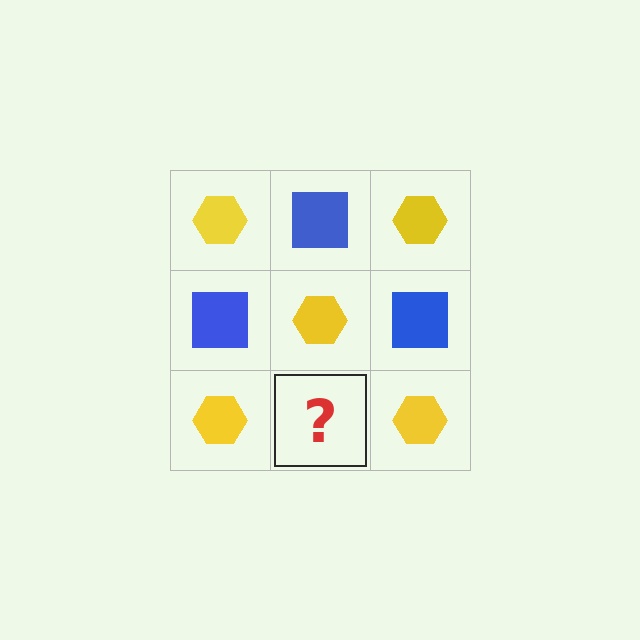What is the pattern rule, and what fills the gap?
The rule is that it alternates yellow hexagon and blue square in a checkerboard pattern. The gap should be filled with a blue square.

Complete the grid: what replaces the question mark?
The question mark should be replaced with a blue square.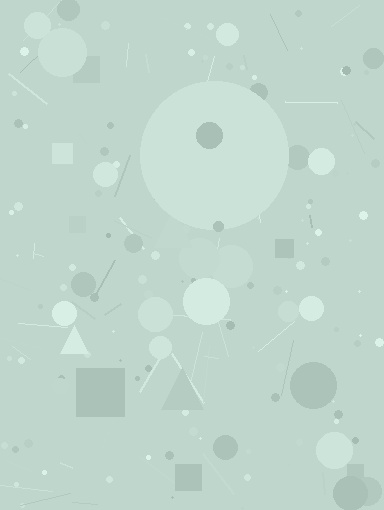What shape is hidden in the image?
A circle is hidden in the image.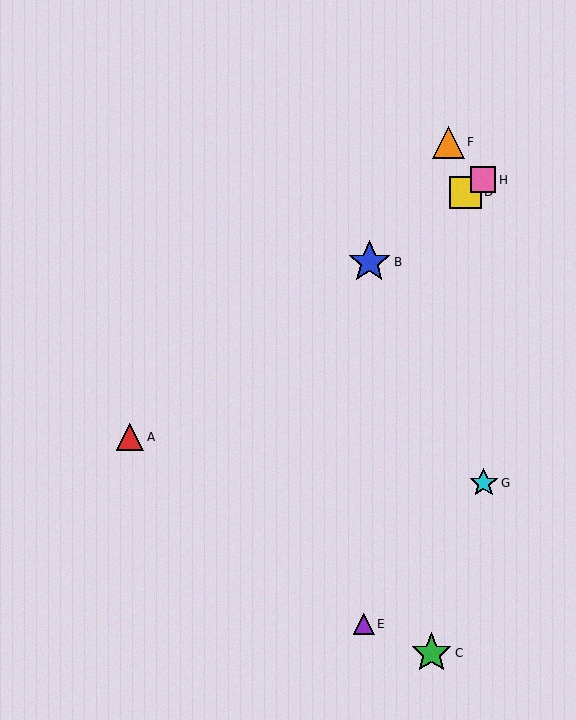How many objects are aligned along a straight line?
4 objects (A, B, D, H) are aligned along a straight line.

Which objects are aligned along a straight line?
Objects A, B, D, H are aligned along a straight line.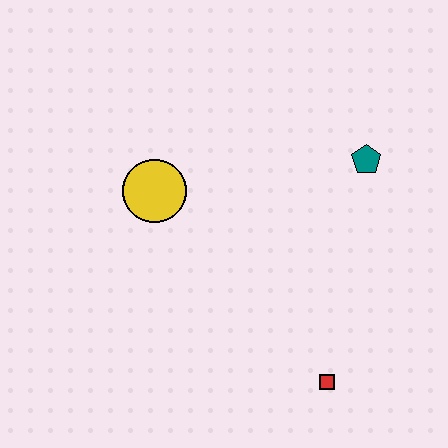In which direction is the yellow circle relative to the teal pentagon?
The yellow circle is to the left of the teal pentagon.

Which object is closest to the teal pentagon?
The yellow circle is closest to the teal pentagon.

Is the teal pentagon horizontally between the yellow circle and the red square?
No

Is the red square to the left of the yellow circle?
No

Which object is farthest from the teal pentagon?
The red square is farthest from the teal pentagon.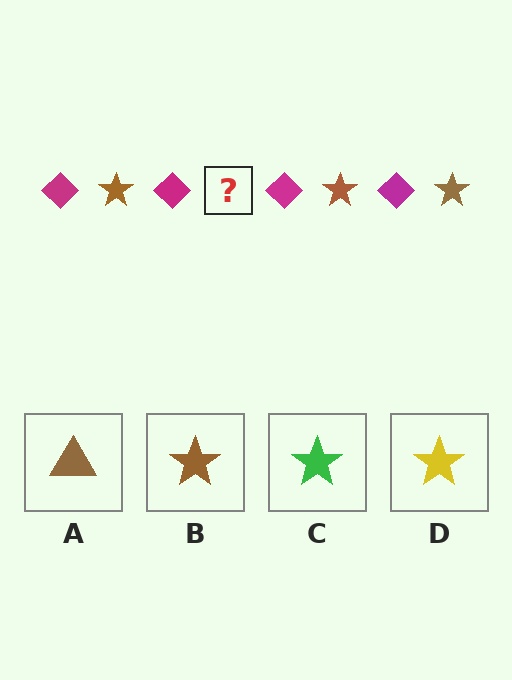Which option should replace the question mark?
Option B.